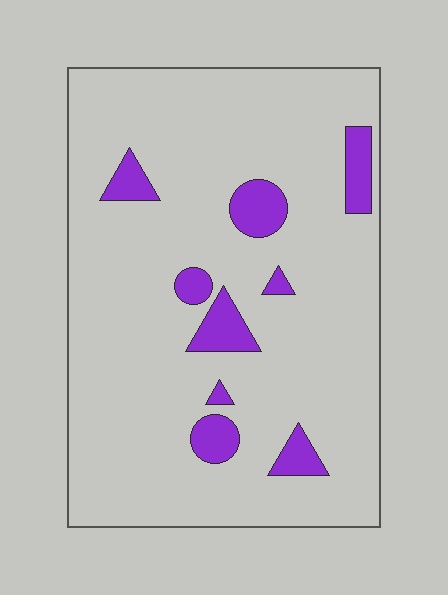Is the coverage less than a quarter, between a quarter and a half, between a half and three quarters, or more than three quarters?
Less than a quarter.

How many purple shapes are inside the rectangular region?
9.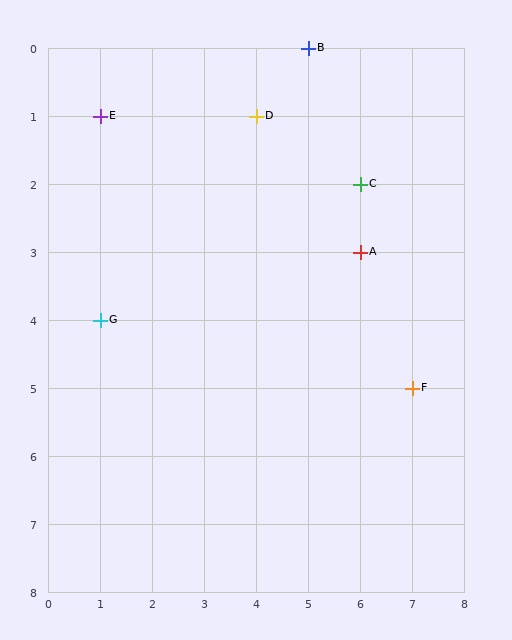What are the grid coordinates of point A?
Point A is at grid coordinates (6, 3).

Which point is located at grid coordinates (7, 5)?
Point F is at (7, 5).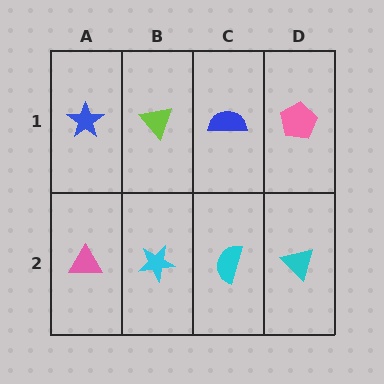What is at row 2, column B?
A cyan star.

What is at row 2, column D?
A cyan triangle.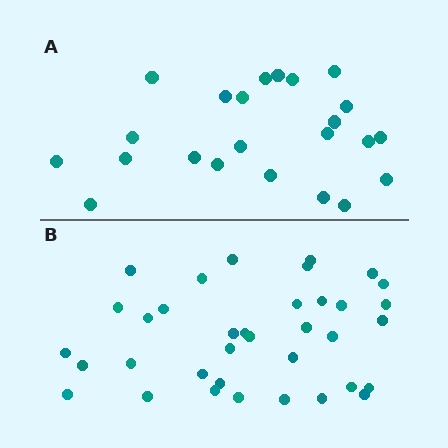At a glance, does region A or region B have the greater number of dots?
Region B (the bottom region) has more dots.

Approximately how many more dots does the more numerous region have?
Region B has approximately 15 more dots than region A.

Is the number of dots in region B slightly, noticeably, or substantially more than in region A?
Region B has substantially more. The ratio is roughly 1.6 to 1.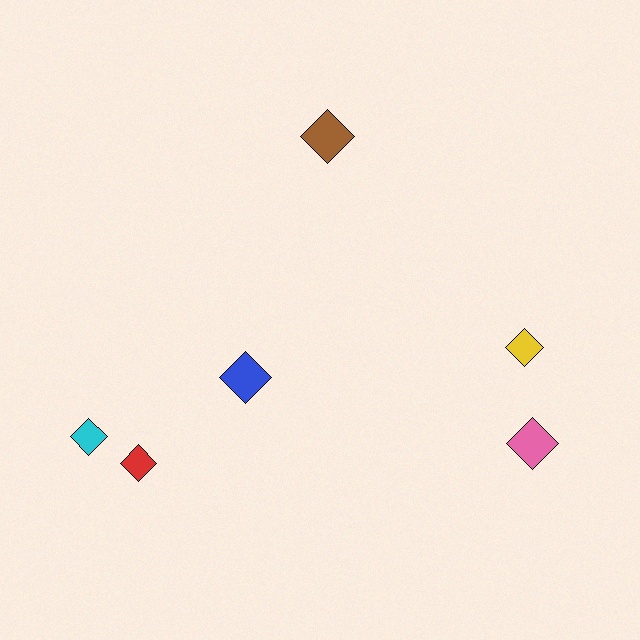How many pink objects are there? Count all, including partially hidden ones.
There is 1 pink object.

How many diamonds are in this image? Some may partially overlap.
There are 6 diamonds.